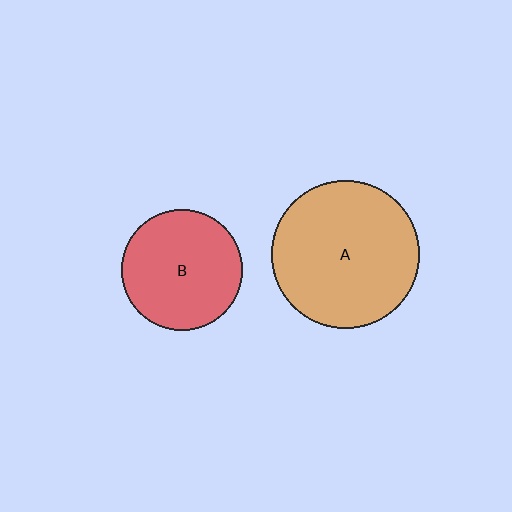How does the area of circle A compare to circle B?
Approximately 1.5 times.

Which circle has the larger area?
Circle A (orange).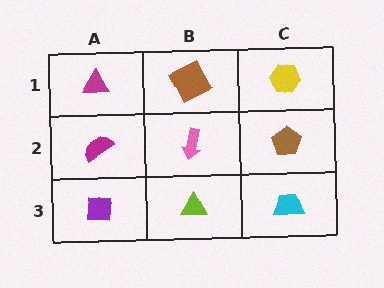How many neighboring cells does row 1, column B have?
3.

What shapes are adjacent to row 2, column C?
A yellow hexagon (row 1, column C), a cyan trapezoid (row 3, column C), a pink arrow (row 2, column B).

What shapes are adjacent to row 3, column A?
A magenta semicircle (row 2, column A), a lime triangle (row 3, column B).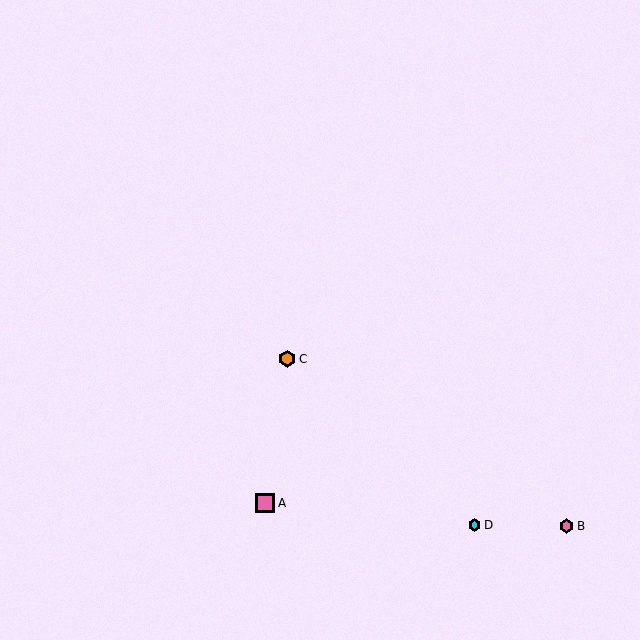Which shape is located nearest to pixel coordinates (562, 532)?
The pink hexagon (labeled B) at (566, 526) is nearest to that location.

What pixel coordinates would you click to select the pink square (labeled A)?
Click at (265, 503) to select the pink square A.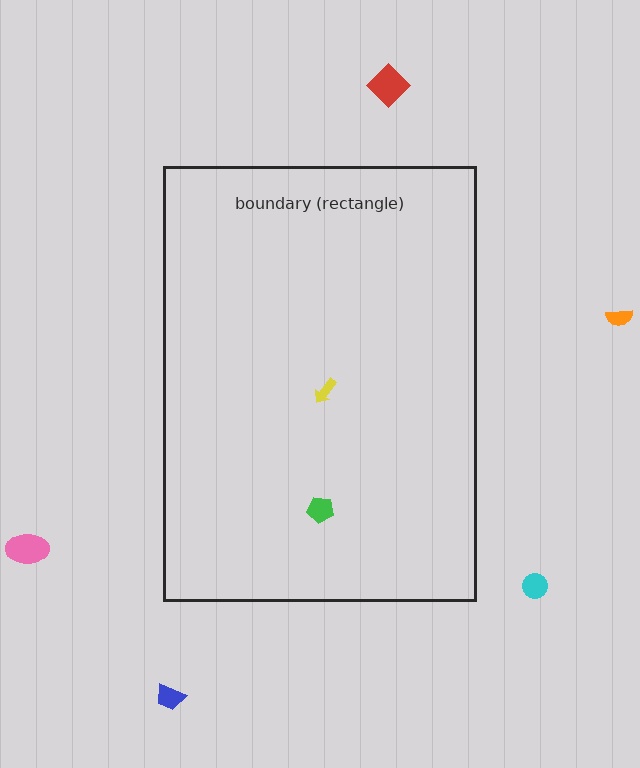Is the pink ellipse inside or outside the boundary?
Outside.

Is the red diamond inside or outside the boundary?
Outside.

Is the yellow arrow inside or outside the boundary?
Inside.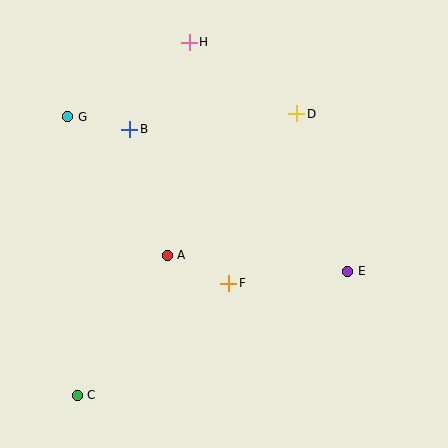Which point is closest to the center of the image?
Point F at (229, 283) is closest to the center.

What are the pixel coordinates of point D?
Point D is at (297, 114).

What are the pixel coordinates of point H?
Point H is at (189, 42).